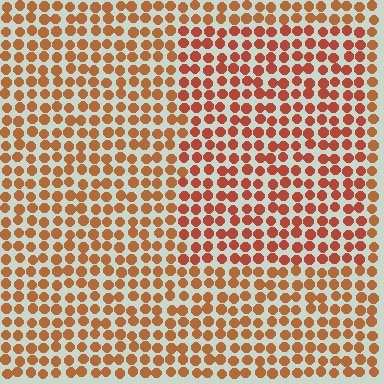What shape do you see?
I see a rectangle.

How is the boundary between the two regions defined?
The boundary is defined purely by a slight shift in hue (about 18 degrees). Spacing, size, and orientation are identical on both sides.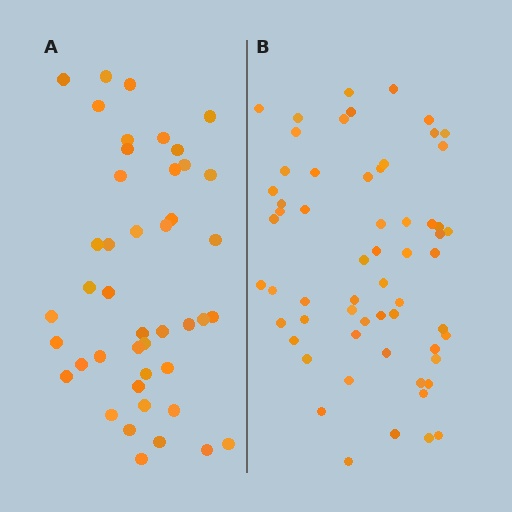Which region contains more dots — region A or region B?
Region B (the right region) has more dots.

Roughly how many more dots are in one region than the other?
Region B has approximately 15 more dots than region A.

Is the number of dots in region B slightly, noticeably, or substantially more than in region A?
Region B has noticeably more, but not dramatically so. The ratio is roughly 1.4 to 1.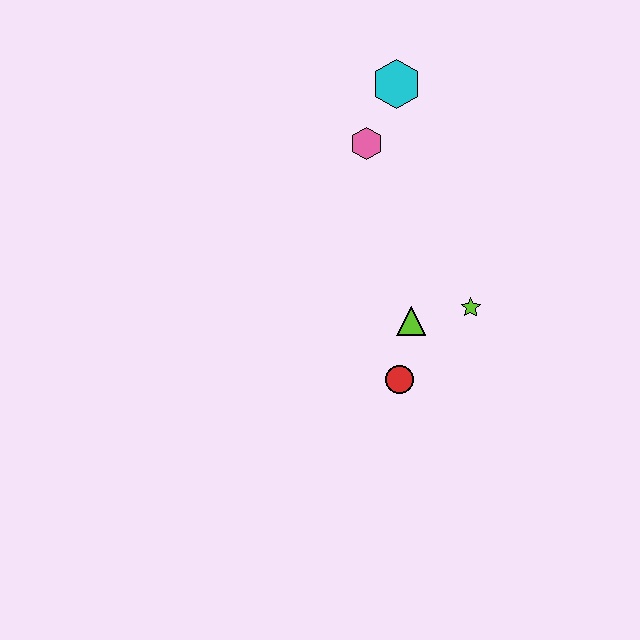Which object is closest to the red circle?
The lime triangle is closest to the red circle.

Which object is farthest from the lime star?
The cyan hexagon is farthest from the lime star.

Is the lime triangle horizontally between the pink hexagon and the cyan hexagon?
No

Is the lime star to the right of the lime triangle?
Yes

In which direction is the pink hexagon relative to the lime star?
The pink hexagon is above the lime star.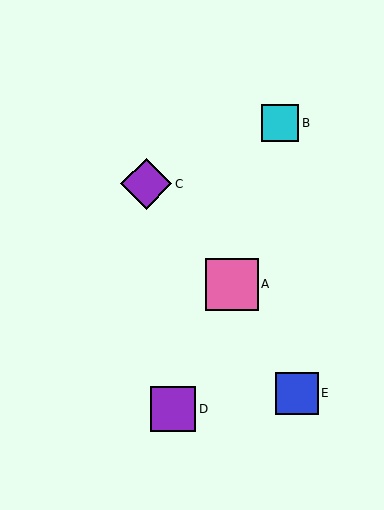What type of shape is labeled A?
Shape A is a pink square.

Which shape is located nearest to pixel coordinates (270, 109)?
The cyan square (labeled B) at (280, 123) is nearest to that location.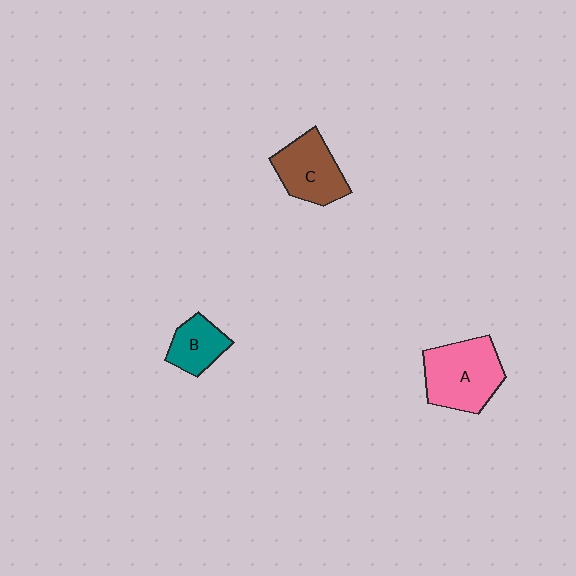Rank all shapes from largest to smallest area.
From largest to smallest: A (pink), C (brown), B (teal).